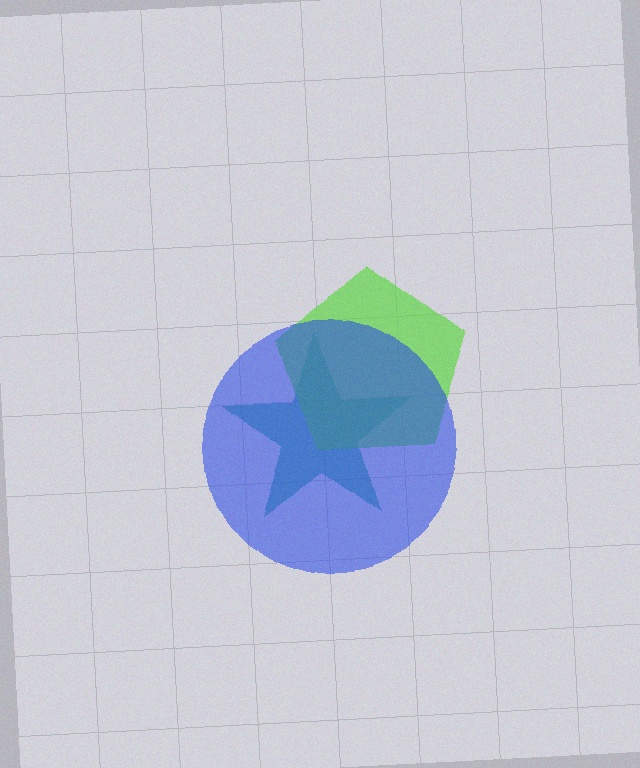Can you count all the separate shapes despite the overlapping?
Yes, there are 3 separate shapes.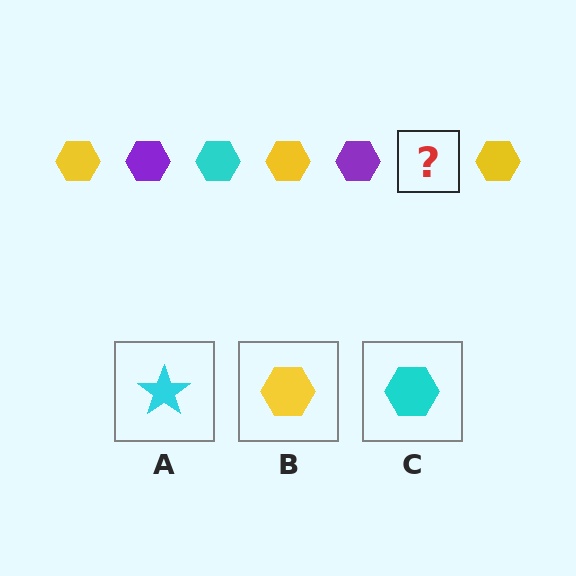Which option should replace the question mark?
Option C.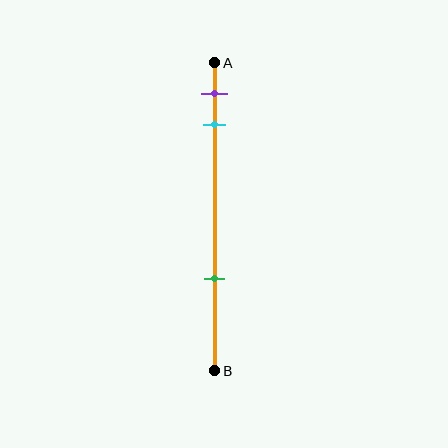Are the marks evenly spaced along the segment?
No, the marks are not evenly spaced.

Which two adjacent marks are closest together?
The purple and cyan marks are the closest adjacent pair.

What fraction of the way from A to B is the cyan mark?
The cyan mark is approximately 20% (0.2) of the way from A to B.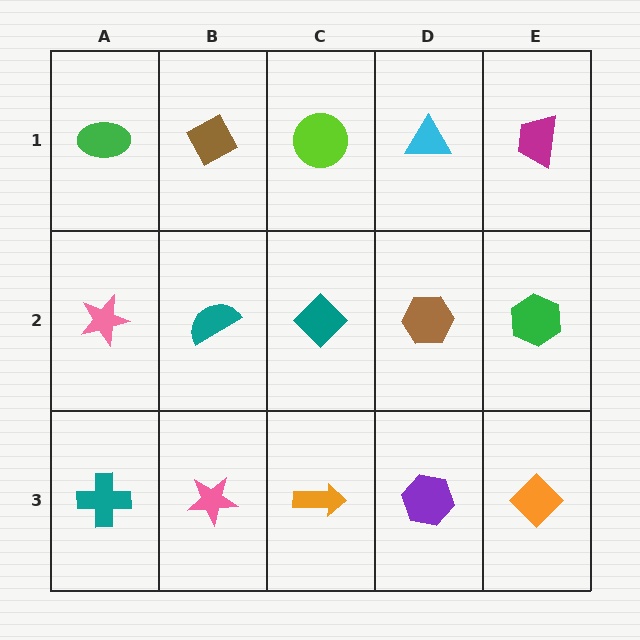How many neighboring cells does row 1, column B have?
3.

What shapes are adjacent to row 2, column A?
A green ellipse (row 1, column A), a teal cross (row 3, column A), a teal semicircle (row 2, column B).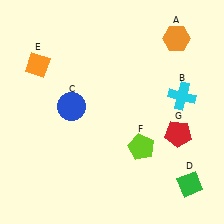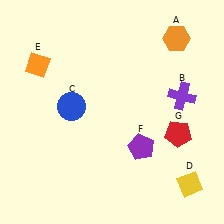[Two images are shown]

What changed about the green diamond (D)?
In Image 1, D is green. In Image 2, it changed to yellow.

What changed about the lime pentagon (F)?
In Image 1, F is lime. In Image 2, it changed to purple.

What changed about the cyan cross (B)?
In Image 1, B is cyan. In Image 2, it changed to purple.